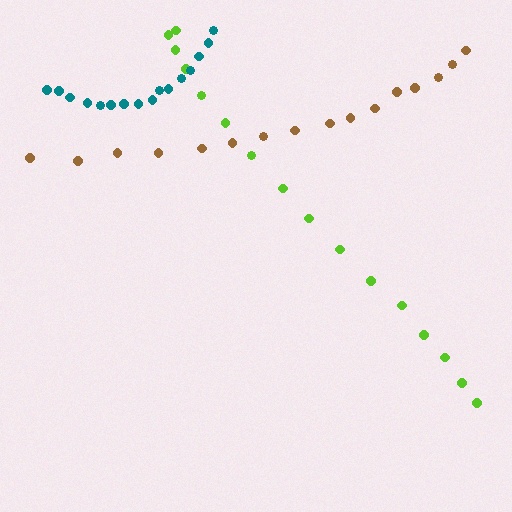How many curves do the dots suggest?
There are 3 distinct paths.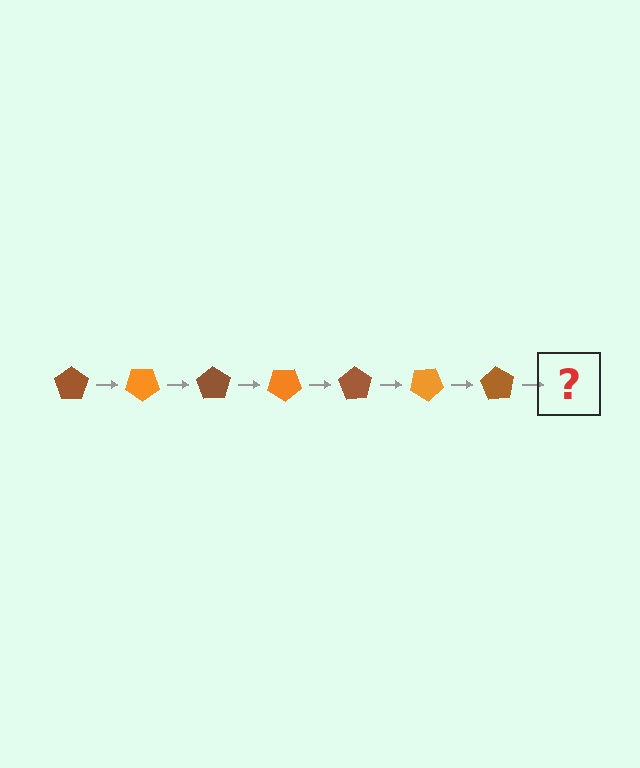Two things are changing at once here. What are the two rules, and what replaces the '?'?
The two rules are that it rotates 35 degrees each step and the color cycles through brown and orange. The '?' should be an orange pentagon, rotated 245 degrees from the start.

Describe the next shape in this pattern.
It should be an orange pentagon, rotated 245 degrees from the start.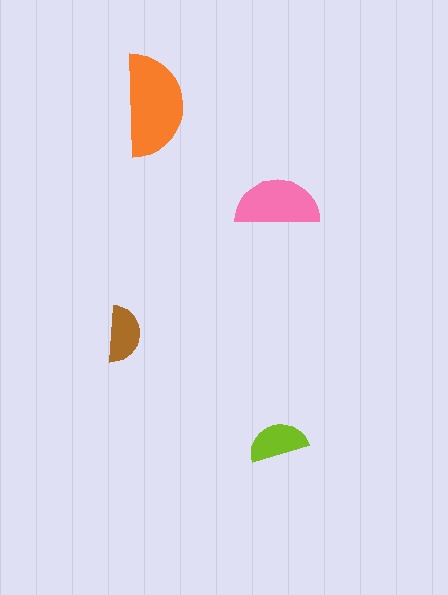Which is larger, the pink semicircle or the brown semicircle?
The pink one.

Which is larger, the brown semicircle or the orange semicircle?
The orange one.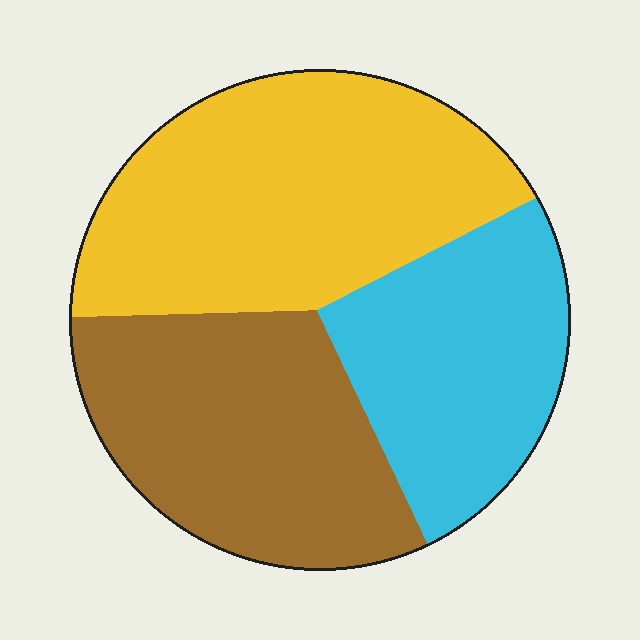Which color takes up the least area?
Cyan, at roughly 25%.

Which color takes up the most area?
Yellow, at roughly 40%.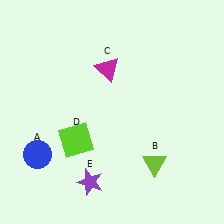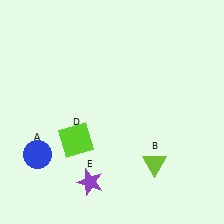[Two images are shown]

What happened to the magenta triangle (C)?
The magenta triangle (C) was removed in Image 2. It was in the top-left area of Image 1.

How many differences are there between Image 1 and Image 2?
There is 1 difference between the two images.